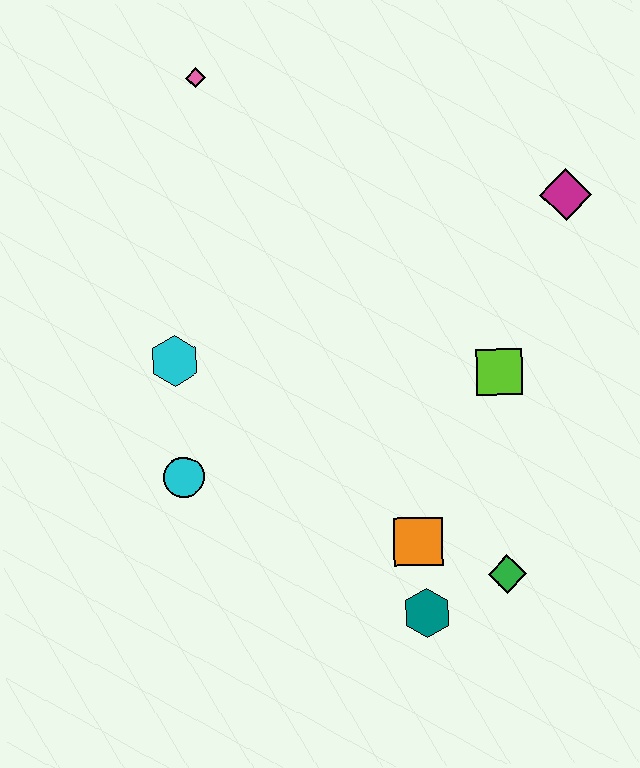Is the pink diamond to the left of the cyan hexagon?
No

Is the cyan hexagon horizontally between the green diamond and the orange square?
No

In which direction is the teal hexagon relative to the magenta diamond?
The teal hexagon is below the magenta diamond.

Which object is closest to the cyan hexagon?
The cyan circle is closest to the cyan hexagon.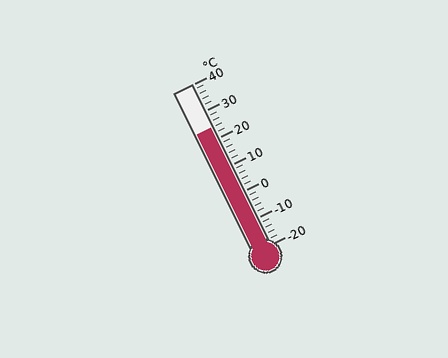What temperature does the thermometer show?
The thermometer shows approximately 24°C.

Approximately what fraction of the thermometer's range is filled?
The thermometer is filled to approximately 75% of its range.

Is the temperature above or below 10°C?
The temperature is above 10°C.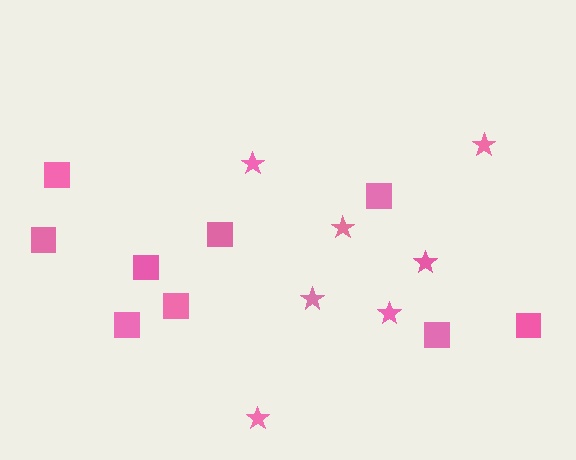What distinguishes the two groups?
There are 2 groups: one group of squares (9) and one group of stars (7).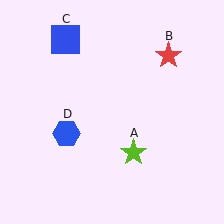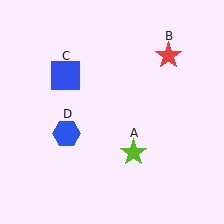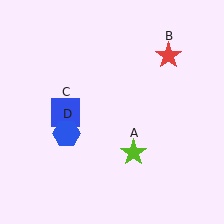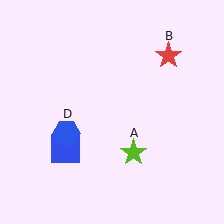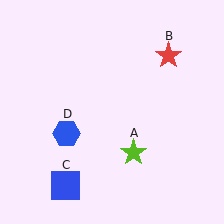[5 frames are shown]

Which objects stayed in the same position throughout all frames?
Lime star (object A) and red star (object B) and blue hexagon (object D) remained stationary.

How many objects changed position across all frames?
1 object changed position: blue square (object C).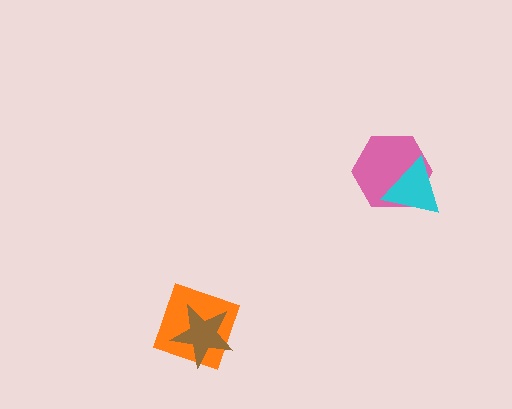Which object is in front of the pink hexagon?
The cyan triangle is in front of the pink hexagon.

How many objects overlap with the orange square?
1 object overlaps with the orange square.